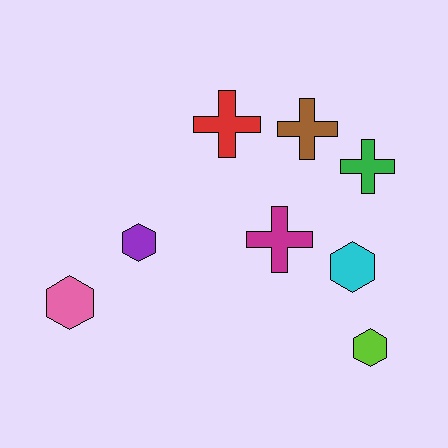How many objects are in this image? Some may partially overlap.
There are 8 objects.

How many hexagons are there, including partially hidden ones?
There are 4 hexagons.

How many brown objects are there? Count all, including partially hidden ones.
There is 1 brown object.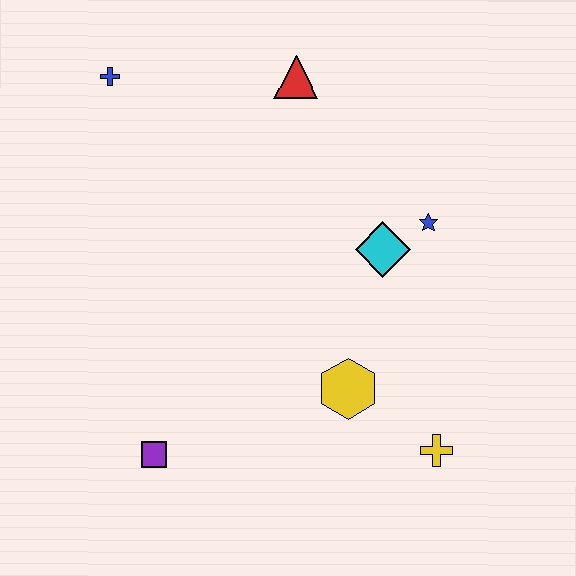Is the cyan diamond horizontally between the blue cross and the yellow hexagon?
No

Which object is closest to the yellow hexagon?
The yellow cross is closest to the yellow hexagon.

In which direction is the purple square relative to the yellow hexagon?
The purple square is to the left of the yellow hexagon.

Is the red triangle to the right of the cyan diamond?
No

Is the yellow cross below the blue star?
Yes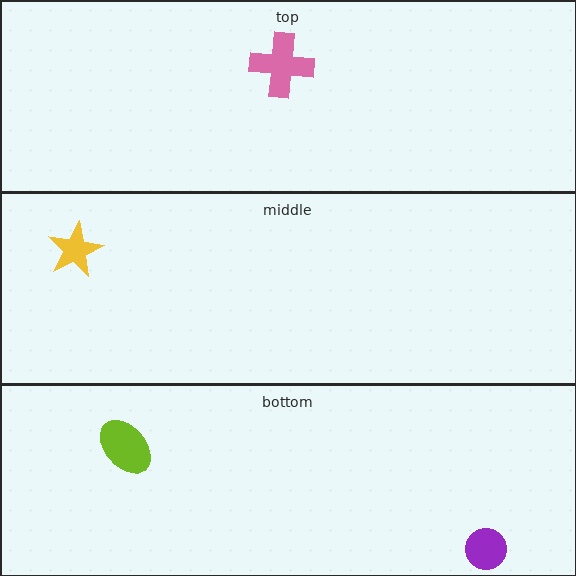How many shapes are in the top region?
1.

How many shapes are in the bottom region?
2.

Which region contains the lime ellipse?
The bottom region.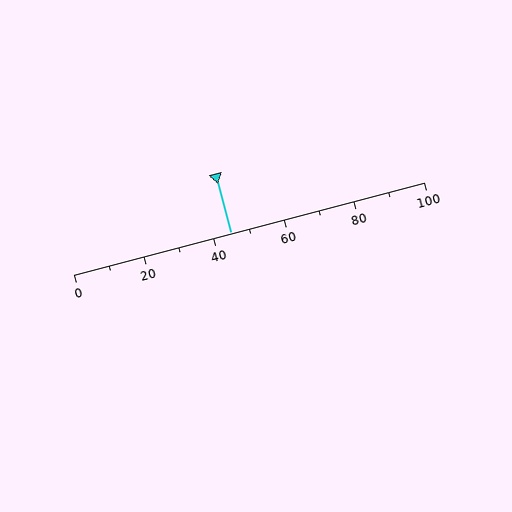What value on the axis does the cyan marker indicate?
The marker indicates approximately 45.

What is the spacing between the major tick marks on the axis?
The major ticks are spaced 20 apart.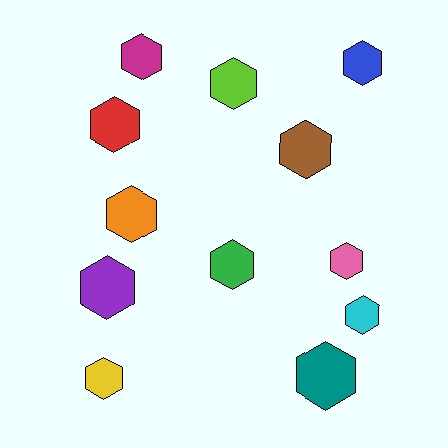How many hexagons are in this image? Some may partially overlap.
There are 12 hexagons.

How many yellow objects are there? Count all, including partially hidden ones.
There is 1 yellow object.